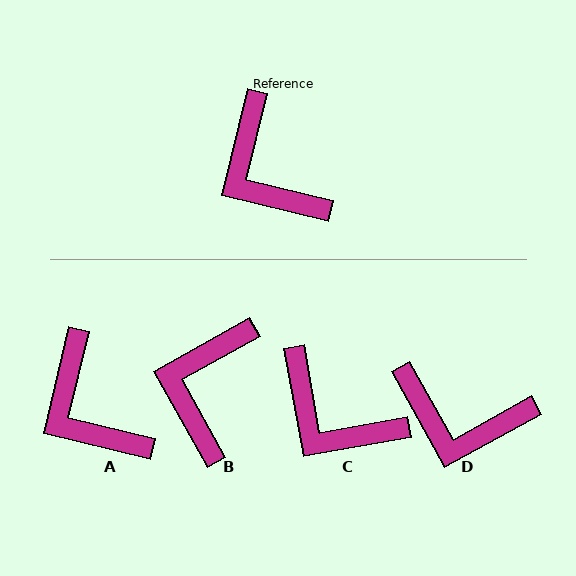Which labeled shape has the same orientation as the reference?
A.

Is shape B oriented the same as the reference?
No, it is off by about 47 degrees.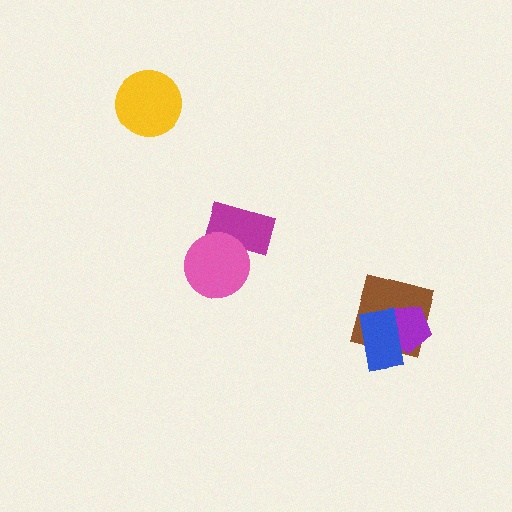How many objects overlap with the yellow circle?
0 objects overlap with the yellow circle.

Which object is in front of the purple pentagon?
The blue rectangle is in front of the purple pentagon.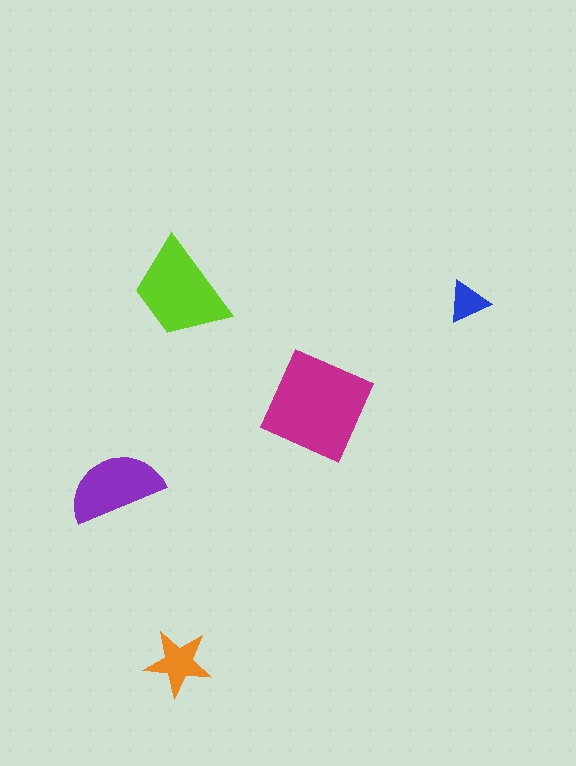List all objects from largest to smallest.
The magenta diamond, the lime trapezoid, the purple semicircle, the orange star, the blue triangle.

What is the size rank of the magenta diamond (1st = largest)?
1st.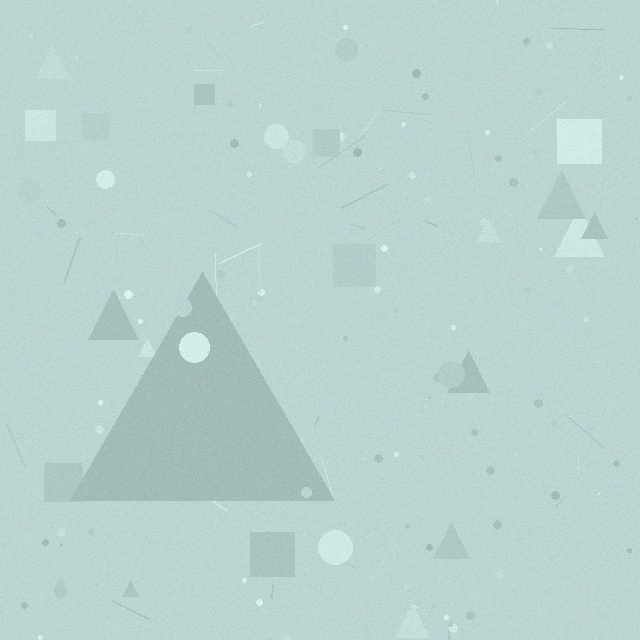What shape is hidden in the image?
A triangle is hidden in the image.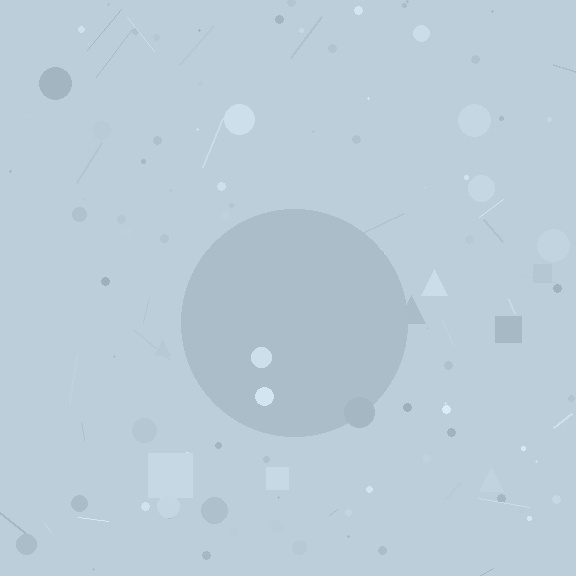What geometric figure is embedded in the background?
A circle is embedded in the background.